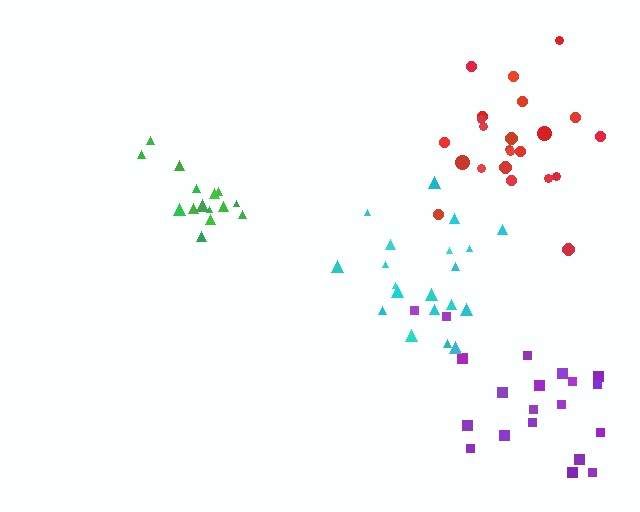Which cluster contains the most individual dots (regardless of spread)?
Red (23).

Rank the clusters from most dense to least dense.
green, cyan, red, purple.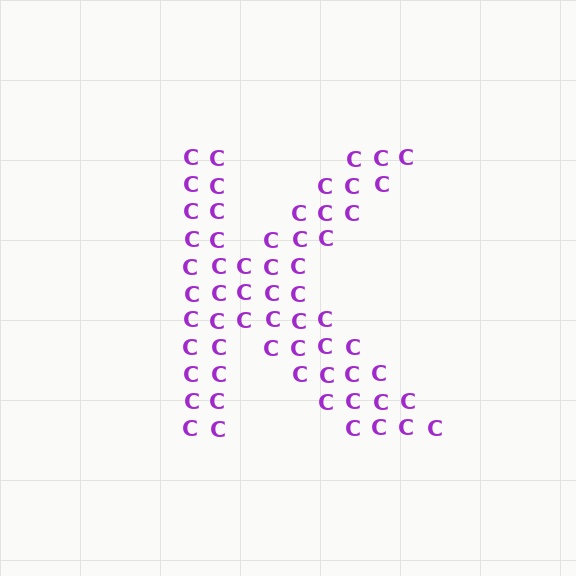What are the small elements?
The small elements are letter C's.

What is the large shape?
The large shape is the letter K.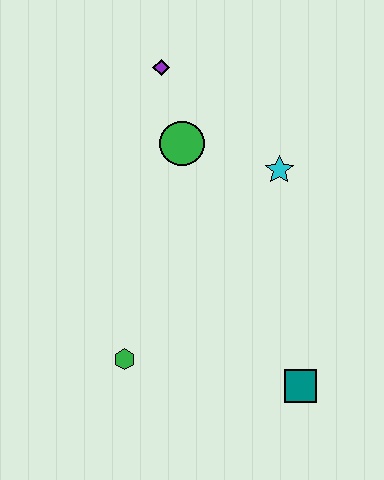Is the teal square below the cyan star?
Yes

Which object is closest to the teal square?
The green hexagon is closest to the teal square.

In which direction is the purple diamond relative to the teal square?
The purple diamond is above the teal square.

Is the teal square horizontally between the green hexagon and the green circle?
No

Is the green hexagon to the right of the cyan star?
No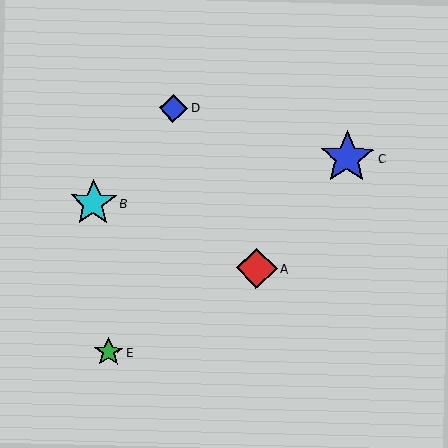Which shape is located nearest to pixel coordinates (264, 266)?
The red diamond (labeled A) at (257, 268) is nearest to that location.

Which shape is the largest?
The blue star (labeled C) is the largest.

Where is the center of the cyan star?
The center of the cyan star is at (93, 203).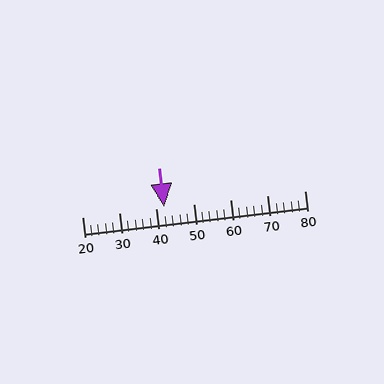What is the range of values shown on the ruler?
The ruler shows values from 20 to 80.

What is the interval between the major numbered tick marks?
The major tick marks are spaced 10 units apart.